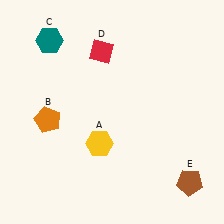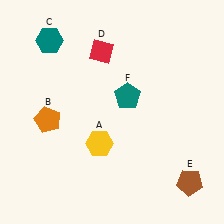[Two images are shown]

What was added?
A teal pentagon (F) was added in Image 2.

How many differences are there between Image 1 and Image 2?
There is 1 difference between the two images.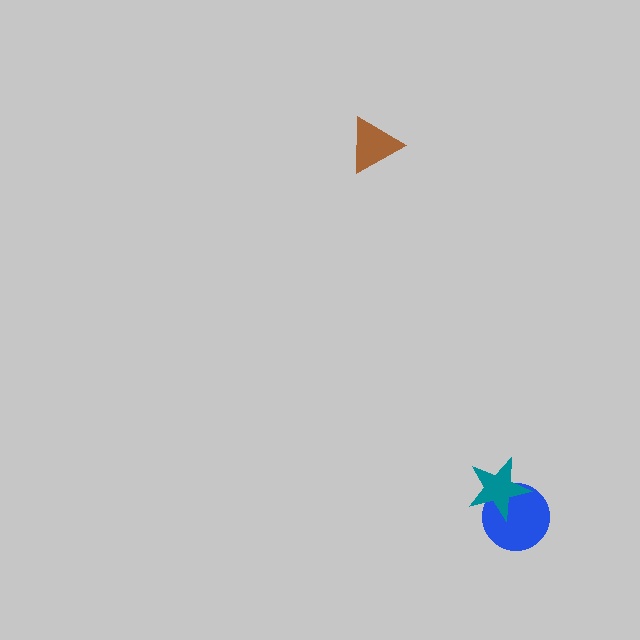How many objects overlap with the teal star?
1 object overlaps with the teal star.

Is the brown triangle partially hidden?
No, no other shape covers it.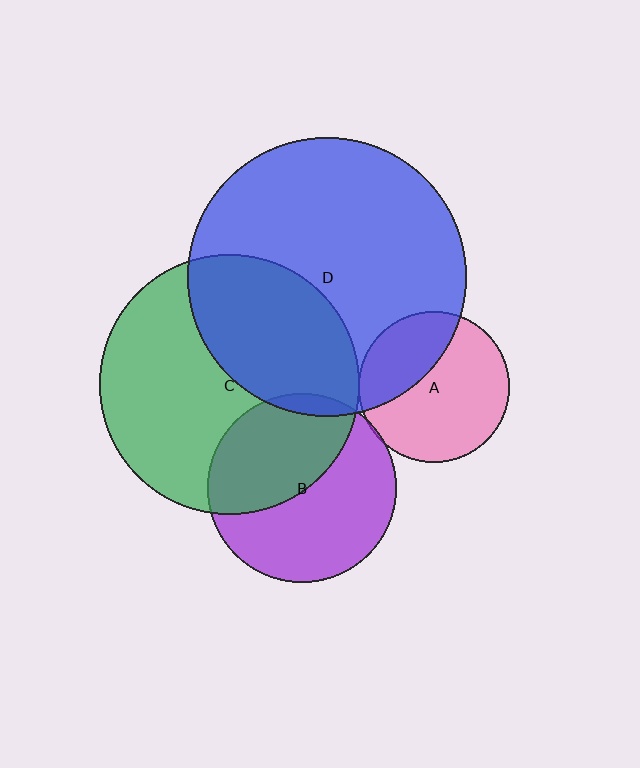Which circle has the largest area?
Circle D (blue).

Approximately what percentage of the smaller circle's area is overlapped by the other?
Approximately 5%.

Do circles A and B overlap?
Yes.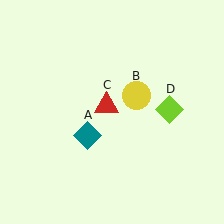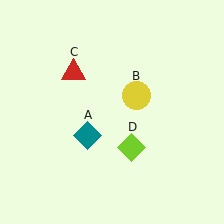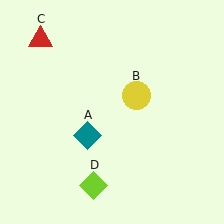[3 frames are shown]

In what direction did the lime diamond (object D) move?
The lime diamond (object D) moved down and to the left.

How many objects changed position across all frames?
2 objects changed position: red triangle (object C), lime diamond (object D).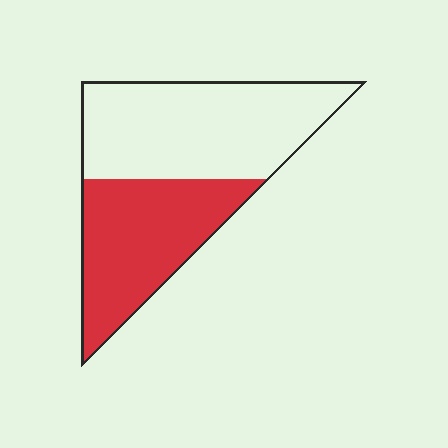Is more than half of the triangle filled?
No.